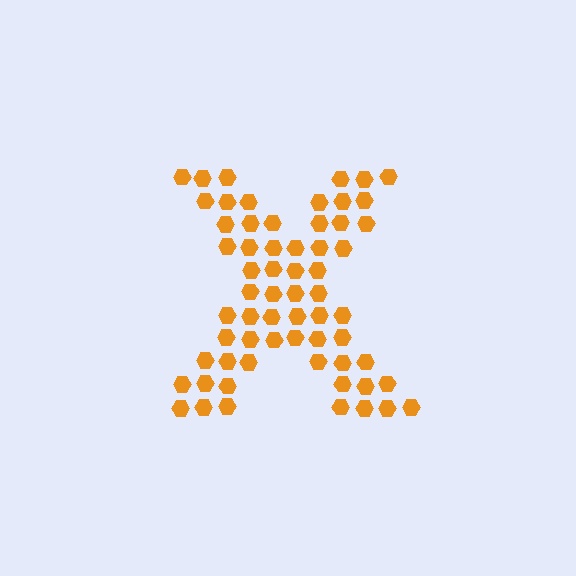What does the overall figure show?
The overall figure shows the letter X.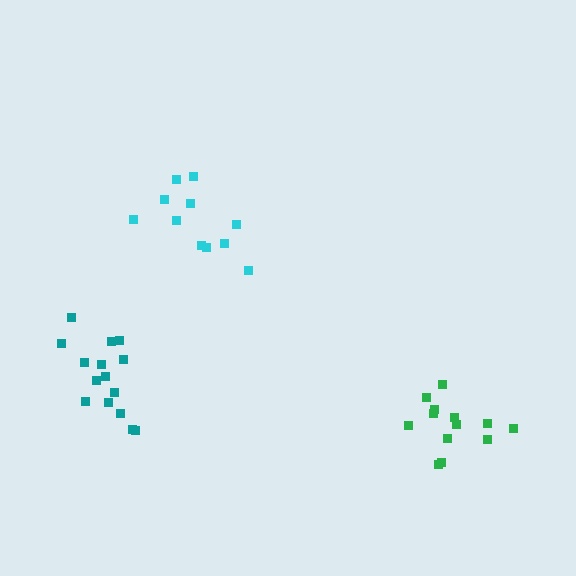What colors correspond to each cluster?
The clusters are colored: cyan, green, teal.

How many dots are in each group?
Group 1: 11 dots, Group 2: 13 dots, Group 3: 15 dots (39 total).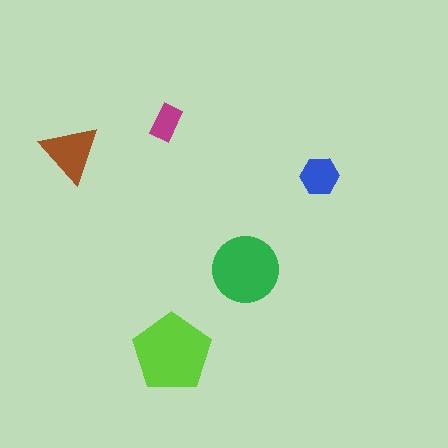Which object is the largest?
The lime pentagon.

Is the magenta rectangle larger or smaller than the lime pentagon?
Smaller.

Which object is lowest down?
The lime pentagon is bottommost.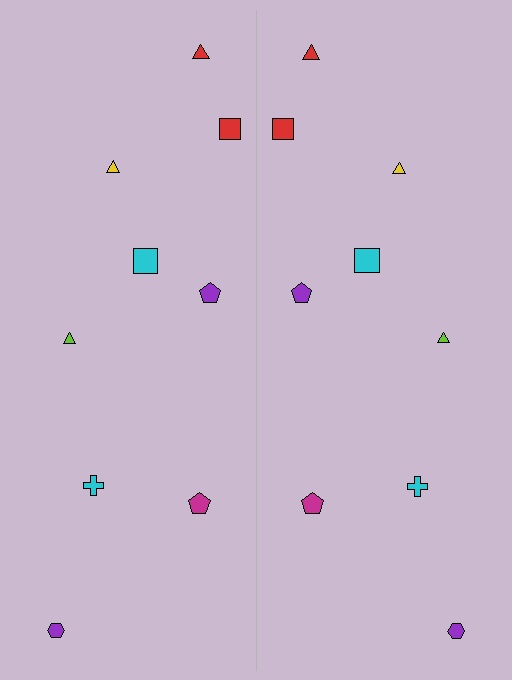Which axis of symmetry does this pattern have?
The pattern has a vertical axis of symmetry running through the center of the image.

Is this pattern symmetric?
Yes, this pattern has bilateral (reflection) symmetry.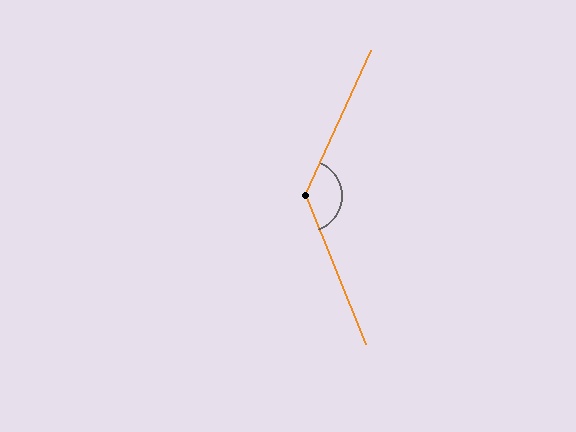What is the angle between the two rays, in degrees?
Approximately 134 degrees.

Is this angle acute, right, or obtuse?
It is obtuse.